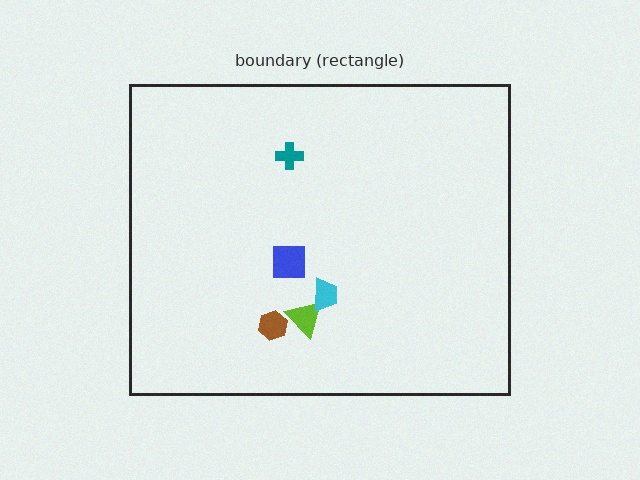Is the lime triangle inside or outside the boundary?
Inside.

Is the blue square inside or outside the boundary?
Inside.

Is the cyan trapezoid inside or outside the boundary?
Inside.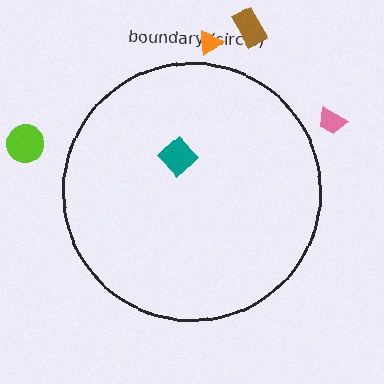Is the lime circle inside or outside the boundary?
Outside.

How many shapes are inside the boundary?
1 inside, 4 outside.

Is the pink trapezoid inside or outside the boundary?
Outside.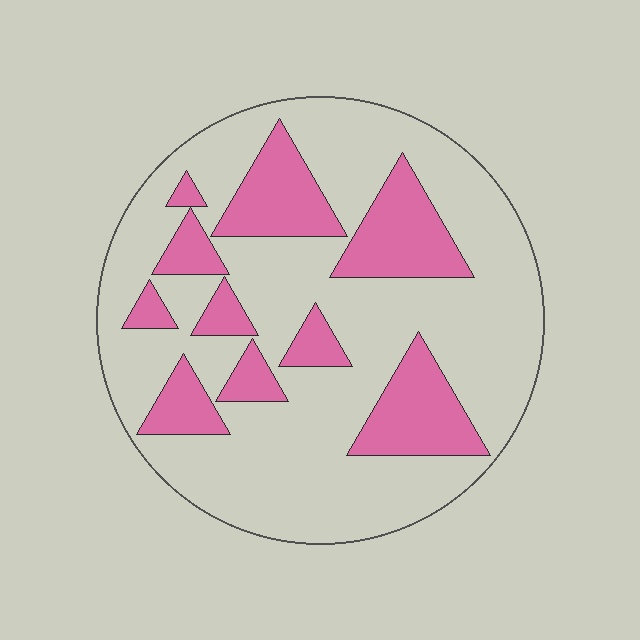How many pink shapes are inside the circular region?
10.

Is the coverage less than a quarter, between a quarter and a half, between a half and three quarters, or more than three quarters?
Between a quarter and a half.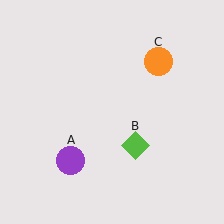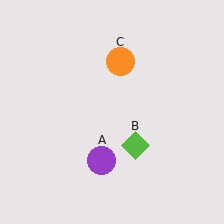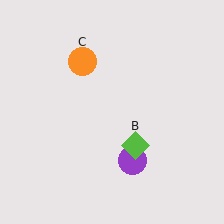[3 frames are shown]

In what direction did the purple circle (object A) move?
The purple circle (object A) moved right.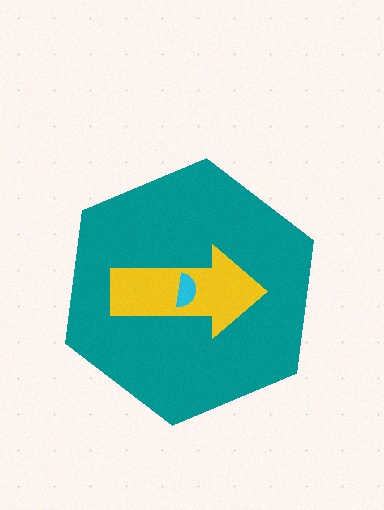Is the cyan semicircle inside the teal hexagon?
Yes.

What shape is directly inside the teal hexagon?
The yellow arrow.